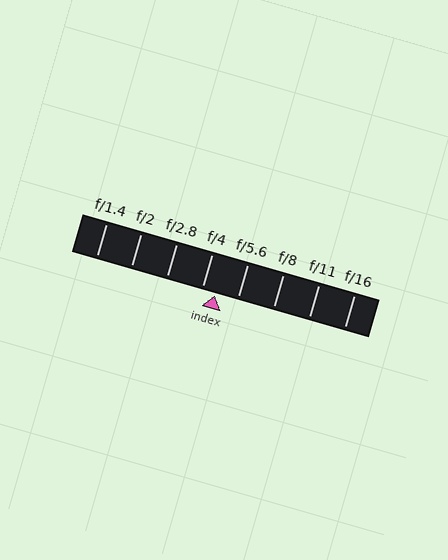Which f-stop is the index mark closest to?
The index mark is closest to f/4.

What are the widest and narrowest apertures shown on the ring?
The widest aperture shown is f/1.4 and the narrowest is f/16.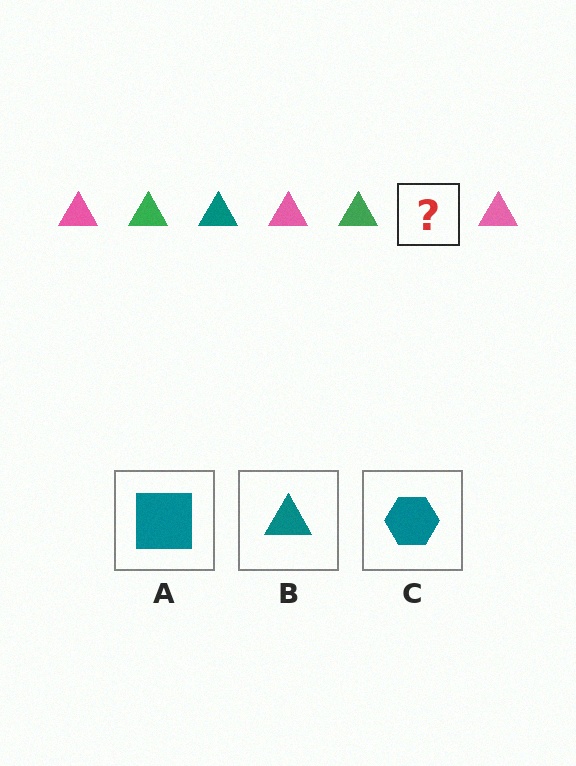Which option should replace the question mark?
Option B.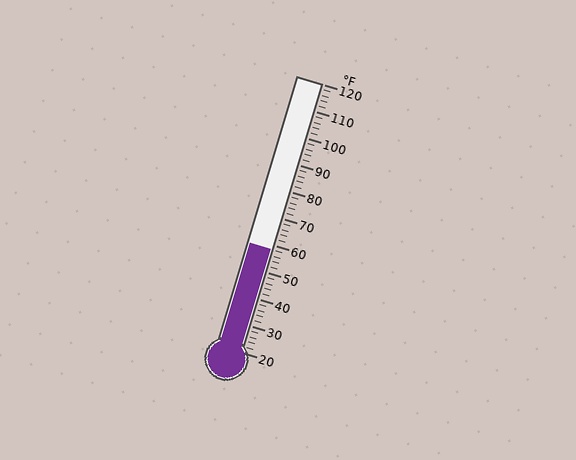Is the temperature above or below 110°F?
The temperature is below 110°F.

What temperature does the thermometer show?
The thermometer shows approximately 58°F.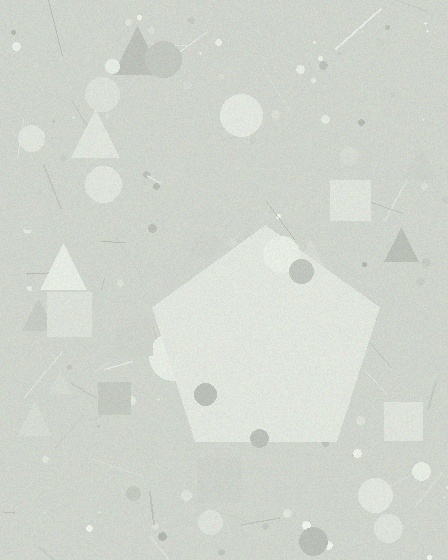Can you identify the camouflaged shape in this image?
The camouflaged shape is a pentagon.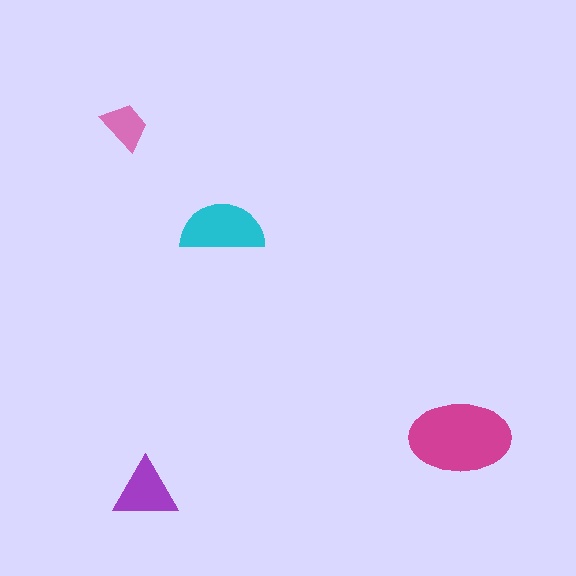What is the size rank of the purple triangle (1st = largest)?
3rd.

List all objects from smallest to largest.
The pink trapezoid, the purple triangle, the cyan semicircle, the magenta ellipse.